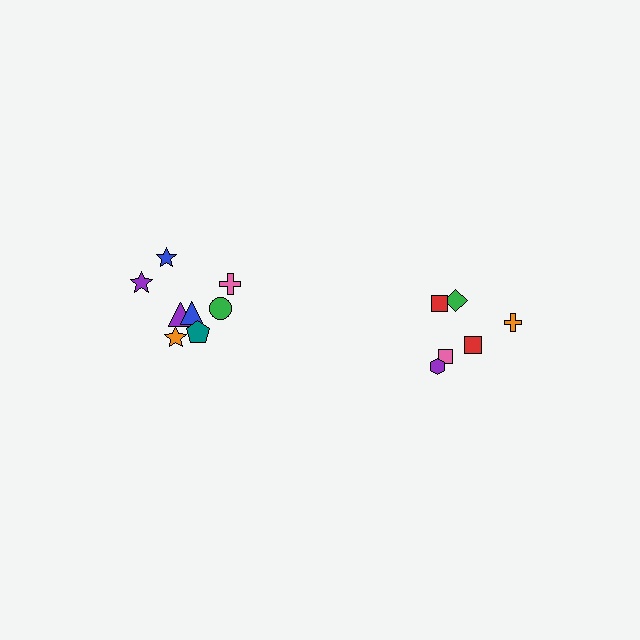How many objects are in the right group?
There are 6 objects.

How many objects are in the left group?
There are 8 objects.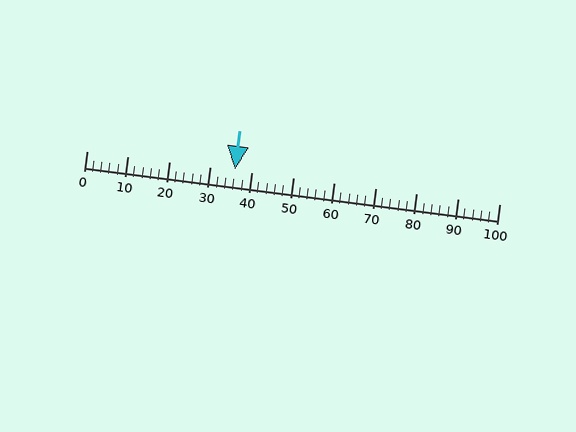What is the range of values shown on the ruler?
The ruler shows values from 0 to 100.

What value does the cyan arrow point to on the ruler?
The cyan arrow points to approximately 36.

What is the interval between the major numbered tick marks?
The major tick marks are spaced 10 units apart.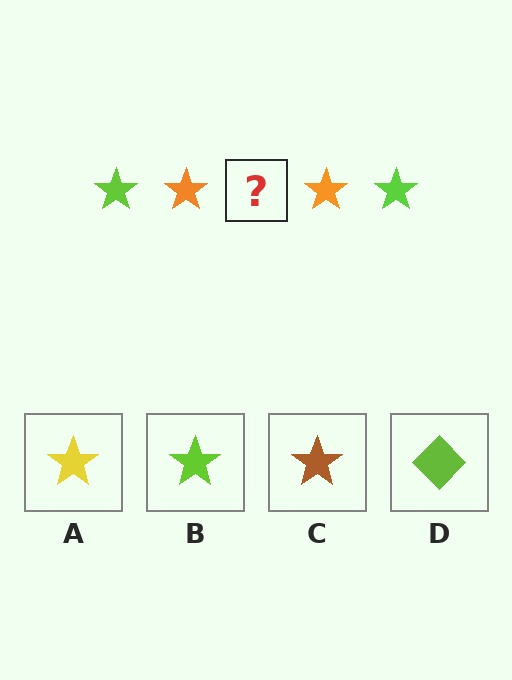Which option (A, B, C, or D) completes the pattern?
B.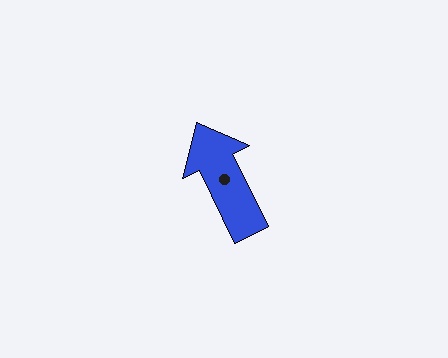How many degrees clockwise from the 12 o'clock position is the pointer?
Approximately 334 degrees.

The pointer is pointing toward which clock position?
Roughly 11 o'clock.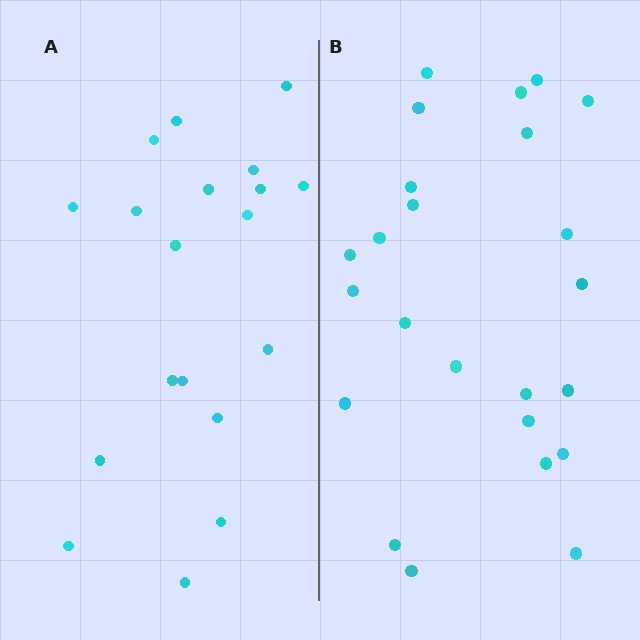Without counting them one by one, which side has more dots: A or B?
Region B (the right region) has more dots.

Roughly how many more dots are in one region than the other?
Region B has about 5 more dots than region A.